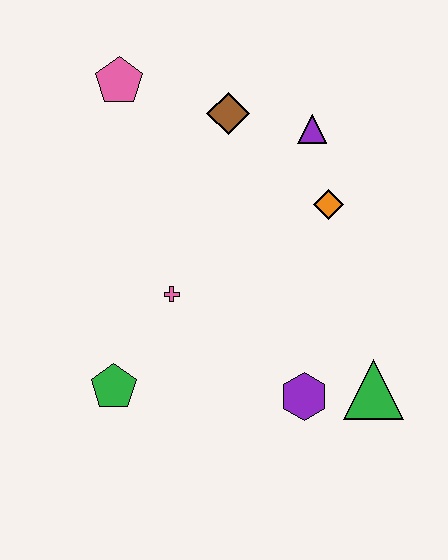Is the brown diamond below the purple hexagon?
No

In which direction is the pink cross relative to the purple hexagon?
The pink cross is to the left of the purple hexagon.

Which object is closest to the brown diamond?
The purple triangle is closest to the brown diamond.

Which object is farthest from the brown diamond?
The green triangle is farthest from the brown diamond.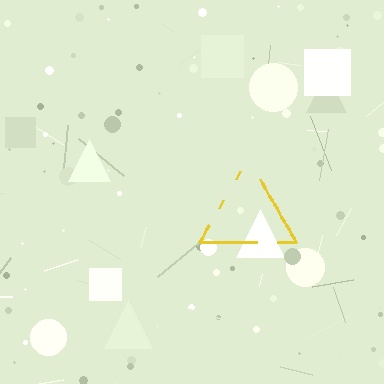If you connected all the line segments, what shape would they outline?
They would outline a triangle.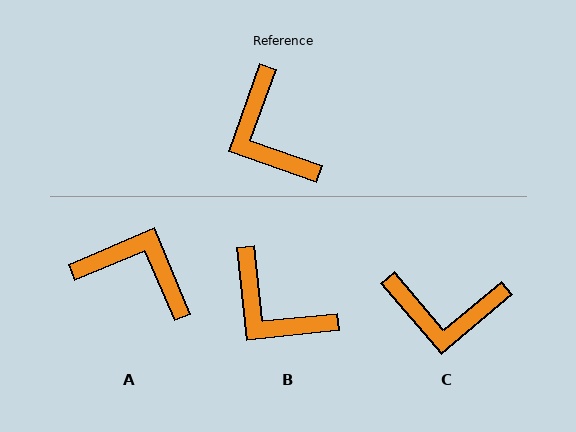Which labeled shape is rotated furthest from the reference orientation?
A, about 138 degrees away.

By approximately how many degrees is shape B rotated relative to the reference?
Approximately 25 degrees counter-clockwise.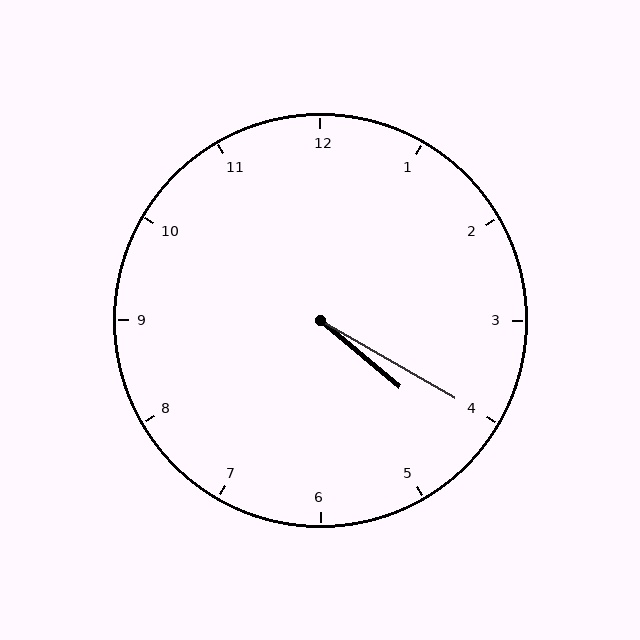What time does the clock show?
4:20.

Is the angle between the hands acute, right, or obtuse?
It is acute.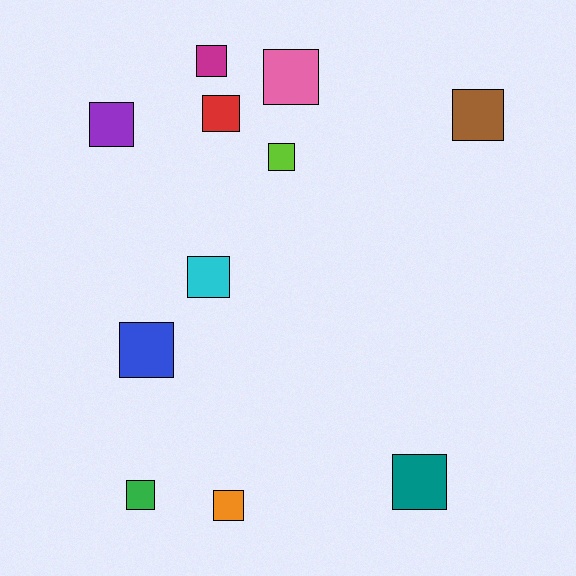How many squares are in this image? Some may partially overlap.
There are 11 squares.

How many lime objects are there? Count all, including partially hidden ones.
There is 1 lime object.